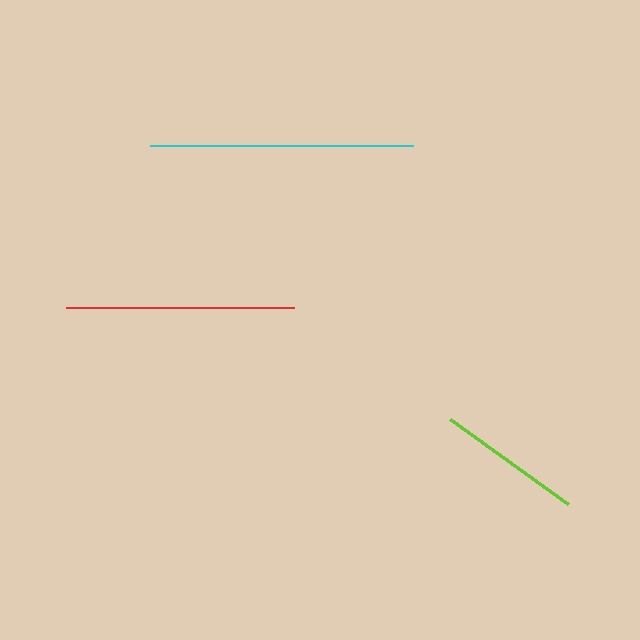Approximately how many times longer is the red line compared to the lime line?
The red line is approximately 1.6 times the length of the lime line.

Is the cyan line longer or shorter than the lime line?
The cyan line is longer than the lime line.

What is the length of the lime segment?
The lime segment is approximately 146 pixels long.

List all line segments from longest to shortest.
From longest to shortest: cyan, red, lime.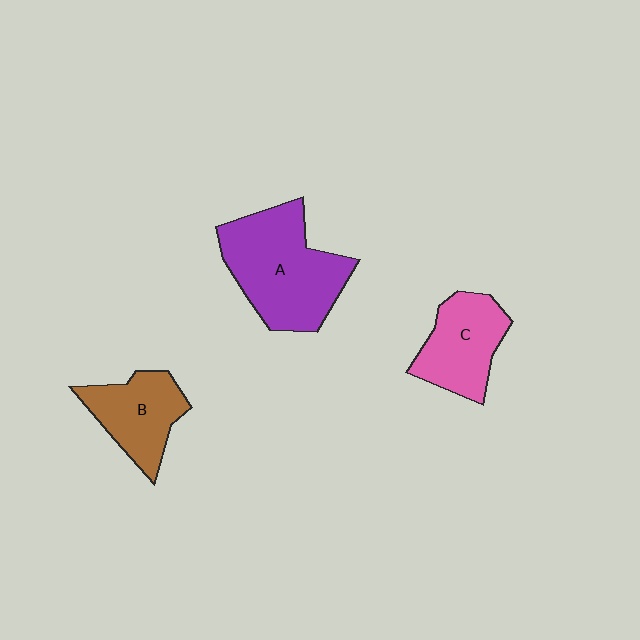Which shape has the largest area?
Shape A (purple).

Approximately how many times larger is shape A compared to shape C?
Approximately 1.6 times.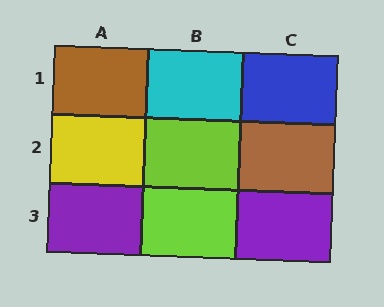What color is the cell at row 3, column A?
Purple.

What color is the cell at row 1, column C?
Blue.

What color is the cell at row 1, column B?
Cyan.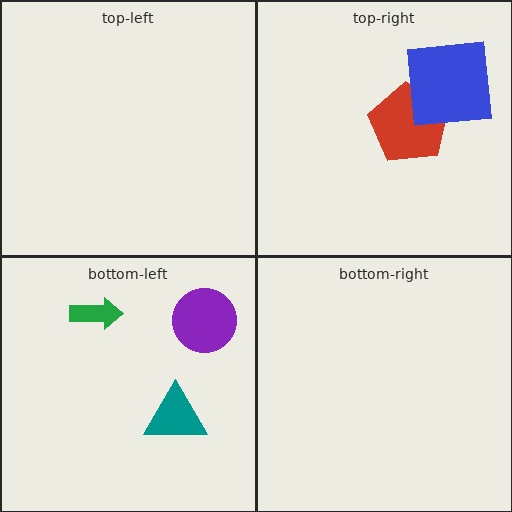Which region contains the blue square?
The top-right region.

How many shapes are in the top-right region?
2.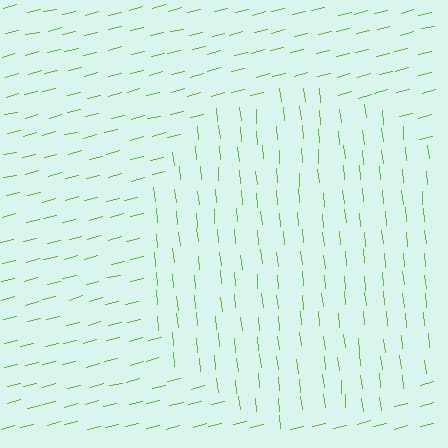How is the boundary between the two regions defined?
The boundary is defined purely by a change in line orientation (approximately 81 degrees difference). All lines are the same color and thickness.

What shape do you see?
I see a circle.